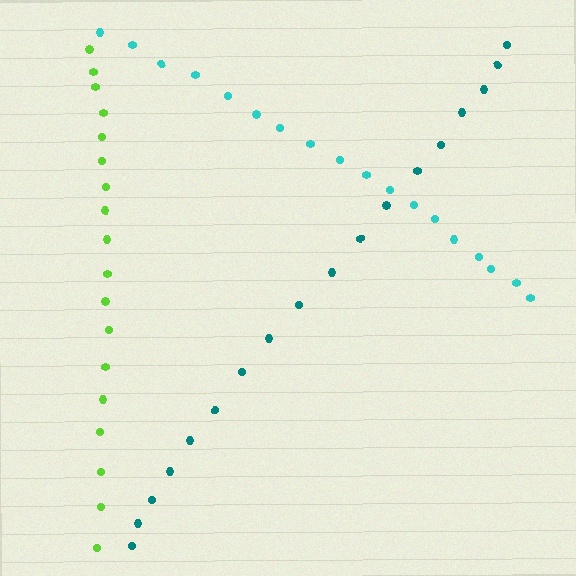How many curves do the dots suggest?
There are 3 distinct paths.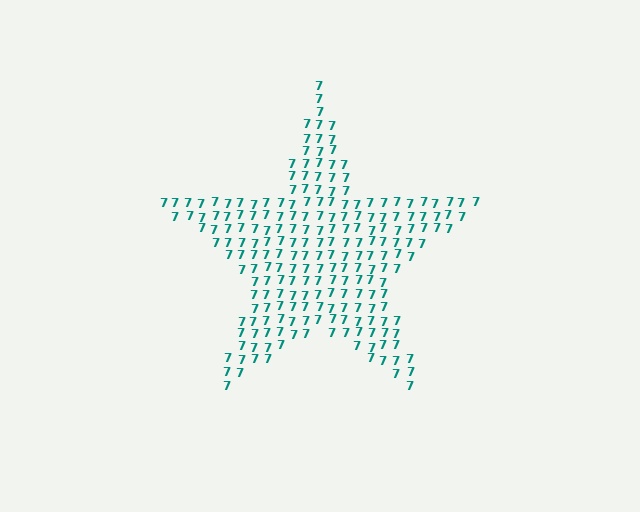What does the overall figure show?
The overall figure shows a star.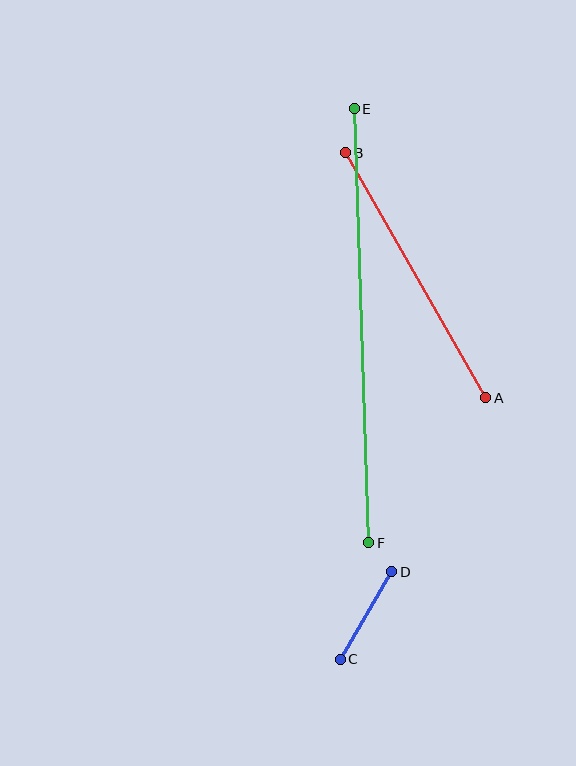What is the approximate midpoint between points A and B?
The midpoint is at approximately (416, 275) pixels.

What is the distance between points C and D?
The distance is approximately 102 pixels.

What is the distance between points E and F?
The distance is approximately 434 pixels.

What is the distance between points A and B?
The distance is approximately 282 pixels.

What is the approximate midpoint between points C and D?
The midpoint is at approximately (366, 616) pixels.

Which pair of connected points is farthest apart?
Points E and F are farthest apart.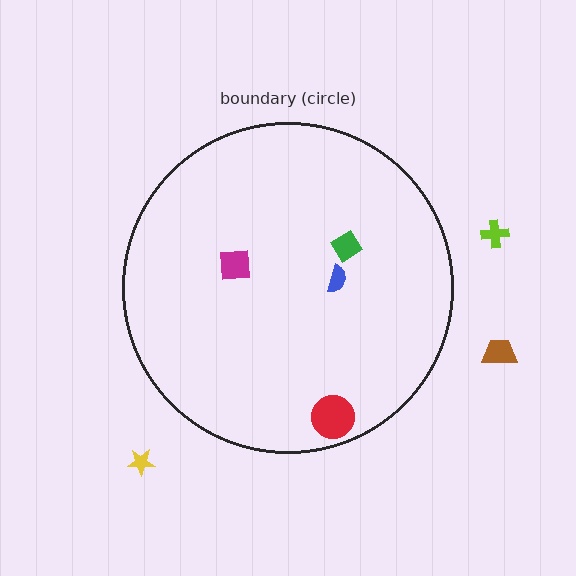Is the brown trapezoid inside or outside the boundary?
Outside.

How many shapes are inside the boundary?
4 inside, 3 outside.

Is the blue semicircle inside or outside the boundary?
Inside.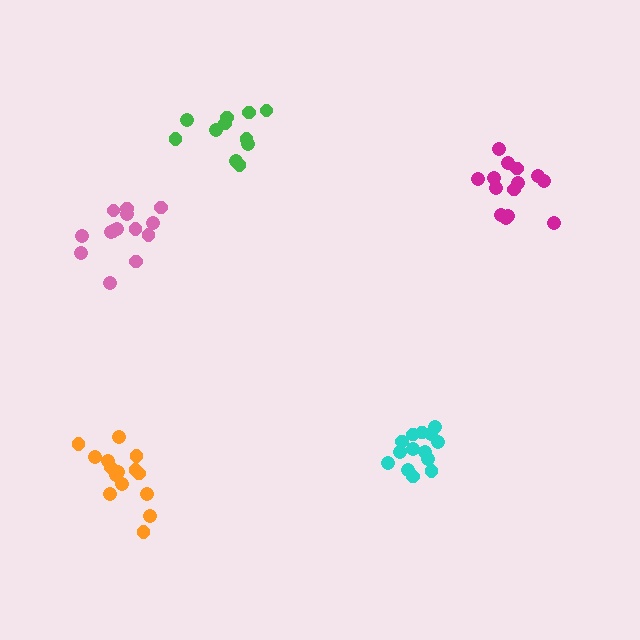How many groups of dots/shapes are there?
There are 5 groups.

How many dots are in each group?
Group 1: 14 dots, Group 2: 14 dots, Group 3: 11 dots, Group 4: 14 dots, Group 5: 15 dots (68 total).